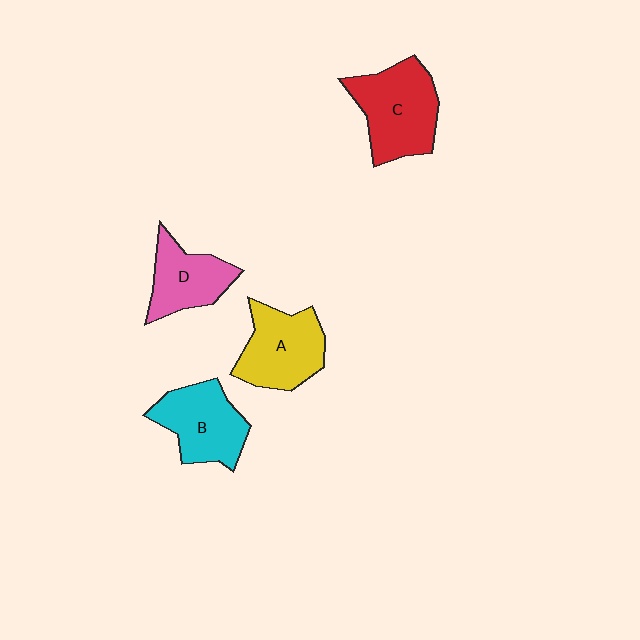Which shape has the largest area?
Shape C (red).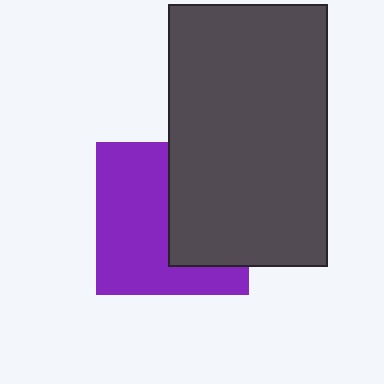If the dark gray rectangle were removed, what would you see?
You would see the complete purple square.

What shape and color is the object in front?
The object in front is a dark gray rectangle.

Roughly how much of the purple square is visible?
About half of it is visible (roughly 56%).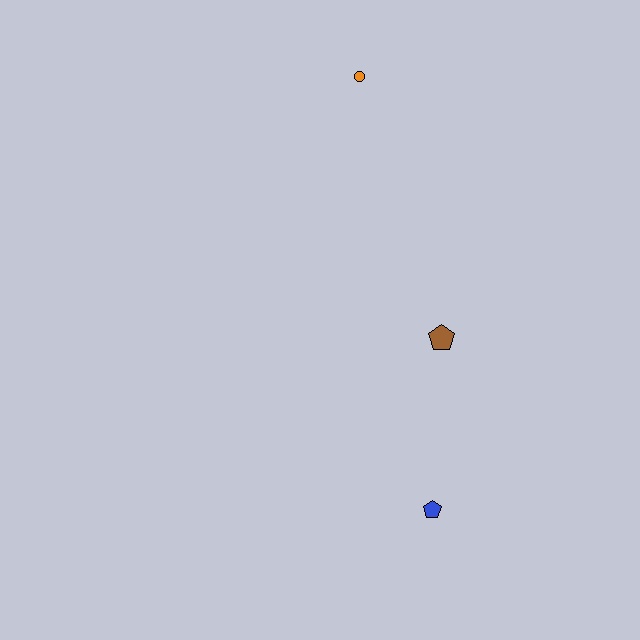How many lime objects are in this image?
There are no lime objects.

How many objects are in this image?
There are 3 objects.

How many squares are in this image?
There are no squares.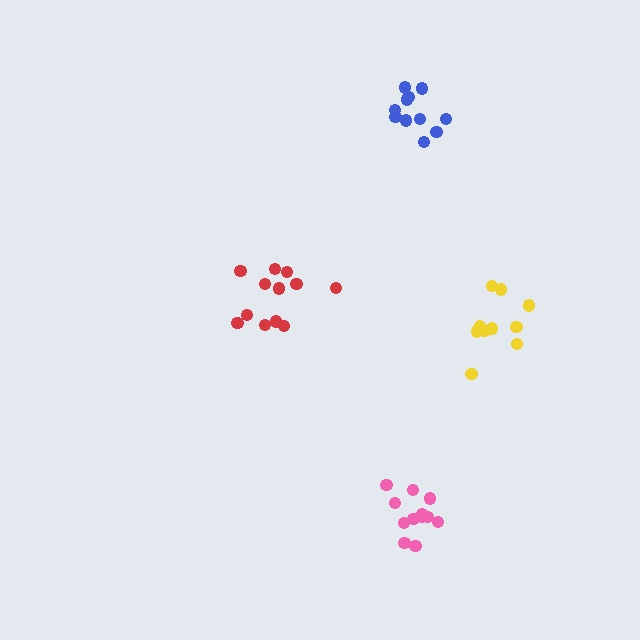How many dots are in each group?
Group 1: 10 dots, Group 2: 12 dots, Group 3: 11 dots, Group 4: 12 dots (45 total).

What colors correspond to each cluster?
The clusters are colored: yellow, red, blue, pink.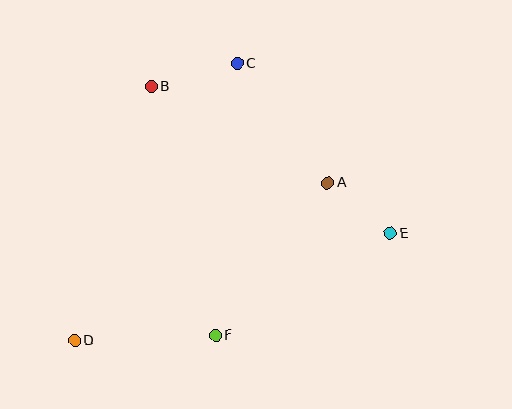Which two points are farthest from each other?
Points D and E are farthest from each other.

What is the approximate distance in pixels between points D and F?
The distance between D and F is approximately 141 pixels.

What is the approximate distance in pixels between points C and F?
The distance between C and F is approximately 273 pixels.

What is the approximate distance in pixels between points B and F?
The distance between B and F is approximately 257 pixels.